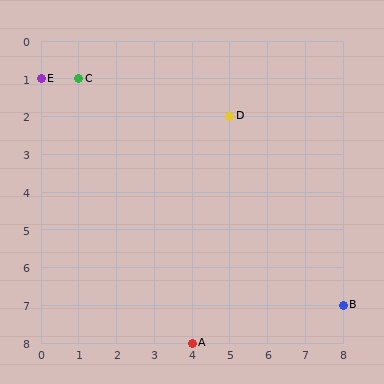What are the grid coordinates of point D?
Point D is at grid coordinates (5, 2).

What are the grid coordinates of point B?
Point B is at grid coordinates (8, 7).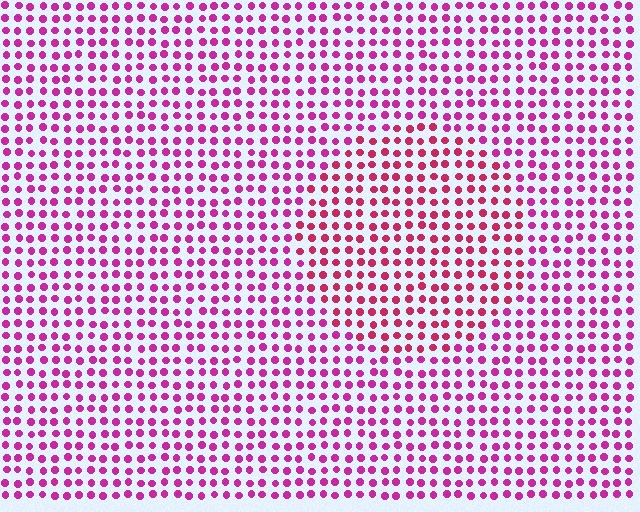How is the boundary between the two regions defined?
The boundary is defined purely by a slight shift in hue (about 25 degrees). Spacing, size, and orientation are identical on both sides.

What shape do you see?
I see a circle.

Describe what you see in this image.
The image is filled with small magenta elements in a uniform arrangement. A circle-shaped region is visible where the elements are tinted to a slightly different hue, forming a subtle color boundary.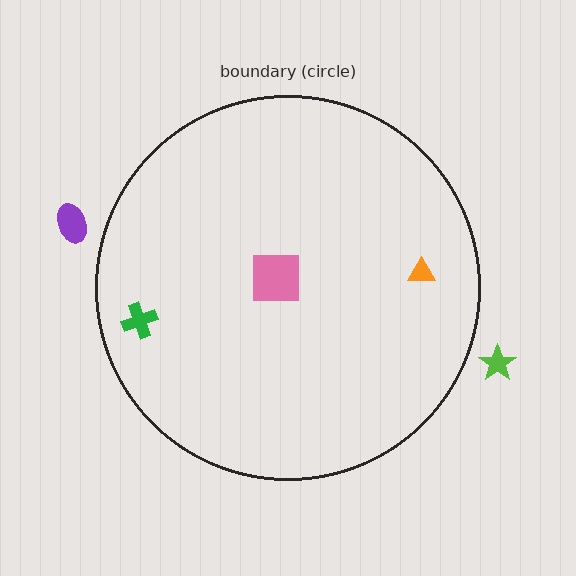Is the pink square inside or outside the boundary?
Inside.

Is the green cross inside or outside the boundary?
Inside.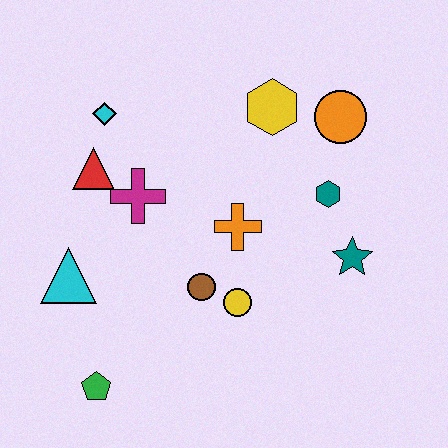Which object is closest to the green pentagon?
The cyan triangle is closest to the green pentagon.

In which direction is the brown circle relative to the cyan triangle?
The brown circle is to the right of the cyan triangle.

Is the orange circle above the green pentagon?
Yes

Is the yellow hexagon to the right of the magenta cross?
Yes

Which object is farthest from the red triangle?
The teal star is farthest from the red triangle.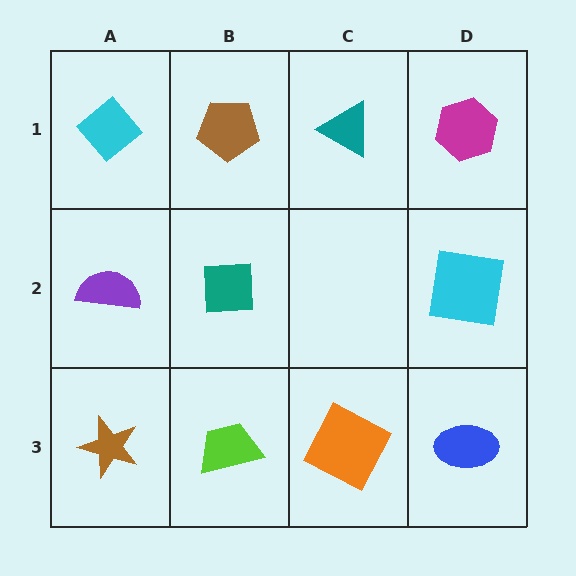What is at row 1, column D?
A magenta hexagon.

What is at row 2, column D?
A cyan square.